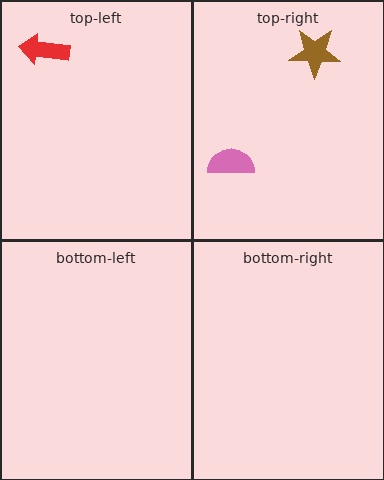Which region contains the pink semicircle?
The top-right region.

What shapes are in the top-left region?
The red arrow.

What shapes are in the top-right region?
The pink semicircle, the brown star.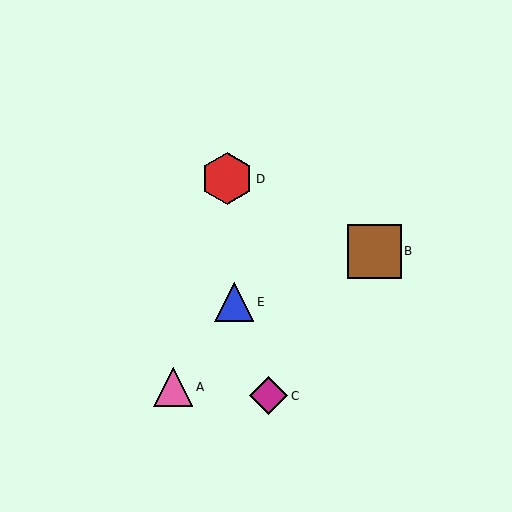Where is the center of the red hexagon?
The center of the red hexagon is at (227, 179).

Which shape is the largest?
The brown square (labeled B) is the largest.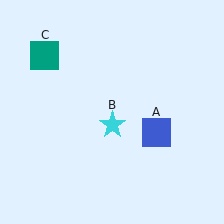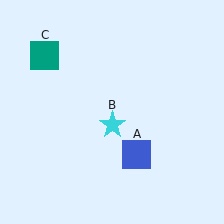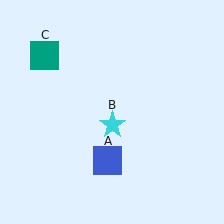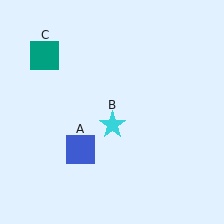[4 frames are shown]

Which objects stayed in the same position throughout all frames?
Cyan star (object B) and teal square (object C) remained stationary.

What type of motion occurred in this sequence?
The blue square (object A) rotated clockwise around the center of the scene.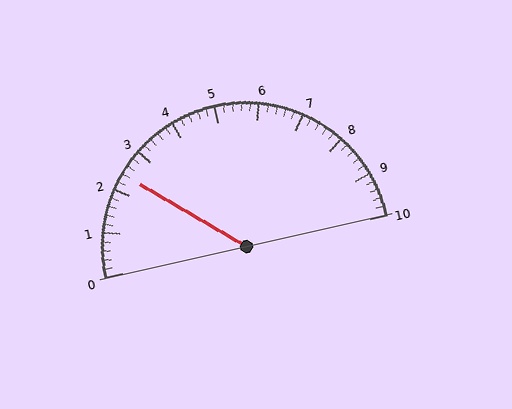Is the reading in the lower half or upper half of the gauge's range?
The reading is in the lower half of the range (0 to 10).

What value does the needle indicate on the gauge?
The needle indicates approximately 2.4.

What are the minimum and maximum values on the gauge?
The gauge ranges from 0 to 10.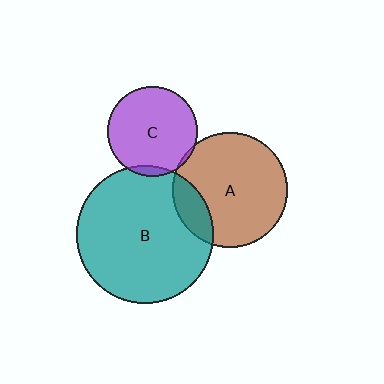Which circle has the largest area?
Circle B (teal).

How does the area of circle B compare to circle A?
Approximately 1.4 times.